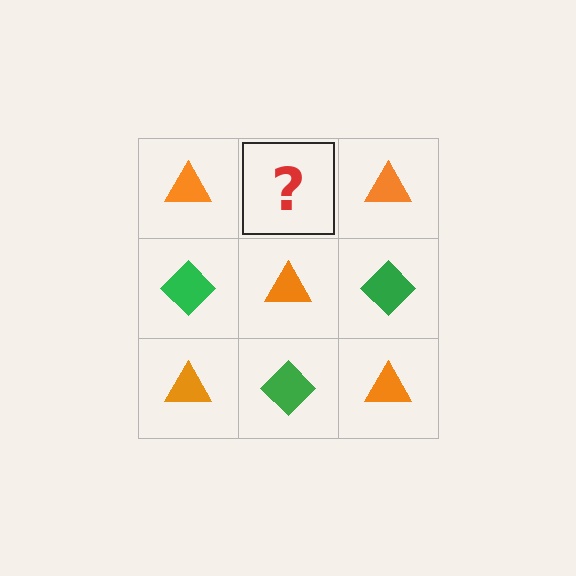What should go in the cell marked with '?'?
The missing cell should contain a green diamond.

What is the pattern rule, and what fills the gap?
The rule is that it alternates orange triangle and green diamond in a checkerboard pattern. The gap should be filled with a green diamond.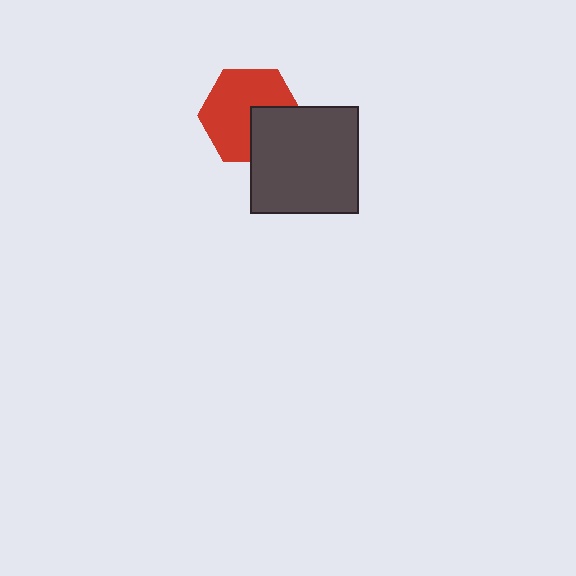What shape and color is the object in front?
The object in front is a dark gray square.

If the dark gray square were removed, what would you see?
You would see the complete red hexagon.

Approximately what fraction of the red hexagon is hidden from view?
Roughly 33% of the red hexagon is hidden behind the dark gray square.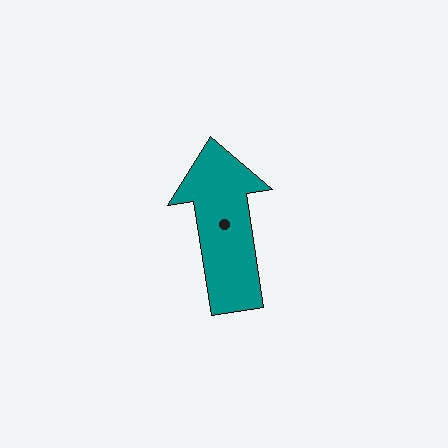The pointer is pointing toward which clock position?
Roughly 12 o'clock.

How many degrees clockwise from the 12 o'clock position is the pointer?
Approximately 351 degrees.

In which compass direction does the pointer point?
North.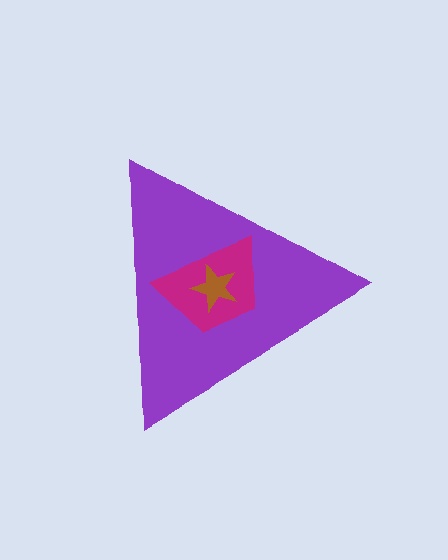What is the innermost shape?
The brown star.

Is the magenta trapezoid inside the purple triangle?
Yes.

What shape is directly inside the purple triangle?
The magenta trapezoid.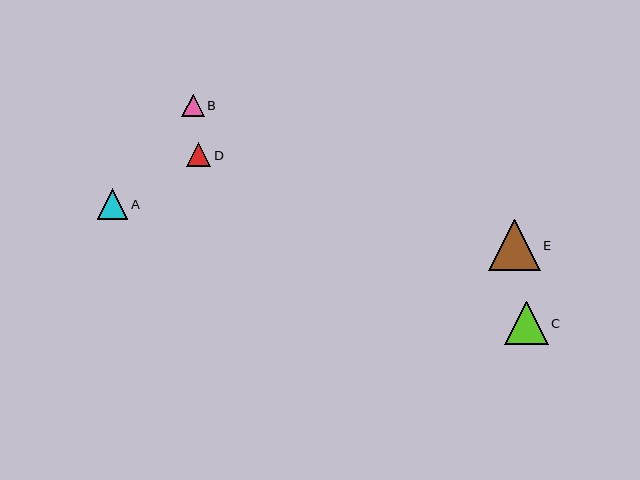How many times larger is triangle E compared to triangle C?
Triangle E is approximately 1.2 times the size of triangle C.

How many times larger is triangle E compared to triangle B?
Triangle E is approximately 2.3 times the size of triangle B.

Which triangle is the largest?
Triangle E is the largest with a size of approximately 52 pixels.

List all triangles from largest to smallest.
From largest to smallest: E, C, A, D, B.